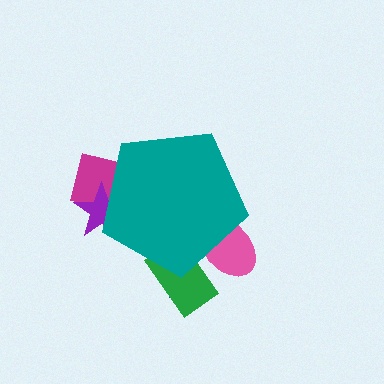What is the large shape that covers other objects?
A teal pentagon.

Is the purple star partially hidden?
Yes, the purple star is partially hidden behind the teal pentagon.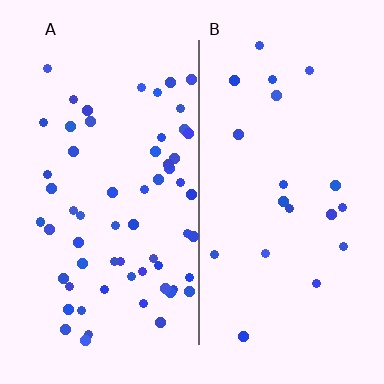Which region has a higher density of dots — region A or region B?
A (the left).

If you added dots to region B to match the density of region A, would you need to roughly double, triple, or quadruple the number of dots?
Approximately triple.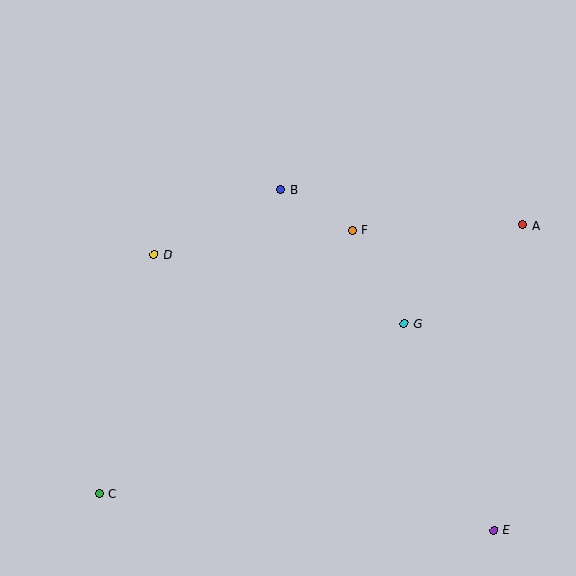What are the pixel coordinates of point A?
Point A is at (523, 225).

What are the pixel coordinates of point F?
Point F is at (352, 230).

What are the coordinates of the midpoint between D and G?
The midpoint between D and G is at (279, 289).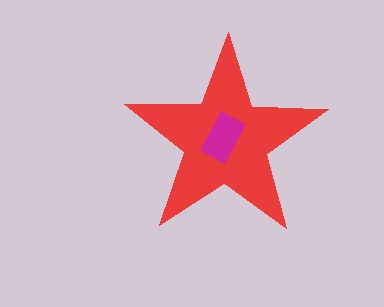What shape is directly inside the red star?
The magenta rectangle.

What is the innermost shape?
The magenta rectangle.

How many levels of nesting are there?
2.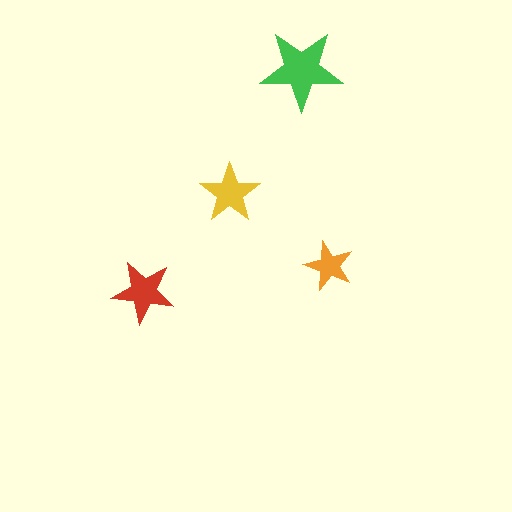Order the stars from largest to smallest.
the green one, the red one, the yellow one, the orange one.